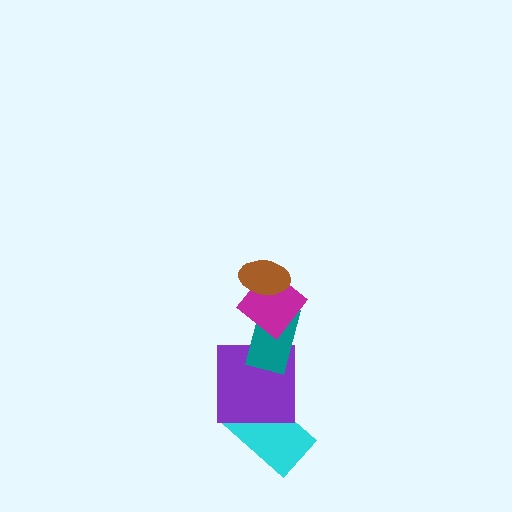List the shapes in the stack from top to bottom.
From top to bottom: the brown ellipse, the magenta diamond, the teal rectangle, the purple square, the cyan rectangle.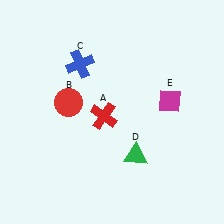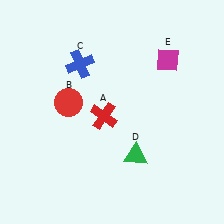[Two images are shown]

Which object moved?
The magenta diamond (E) moved up.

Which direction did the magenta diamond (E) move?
The magenta diamond (E) moved up.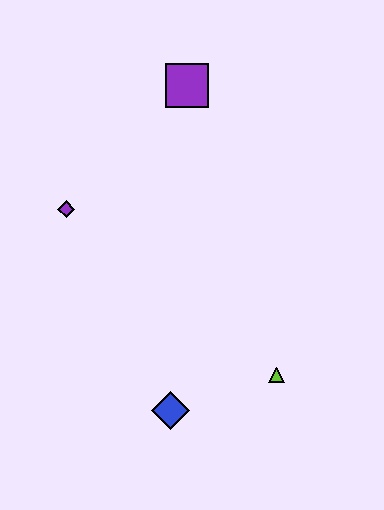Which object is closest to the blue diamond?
The lime triangle is closest to the blue diamond.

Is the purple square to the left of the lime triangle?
Yes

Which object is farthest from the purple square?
The blue diamond is farthest from the purple square.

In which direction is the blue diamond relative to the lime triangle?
The blue diamond is to the left of the lime triangle.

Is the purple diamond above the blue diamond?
Yes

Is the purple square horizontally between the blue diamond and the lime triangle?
Yes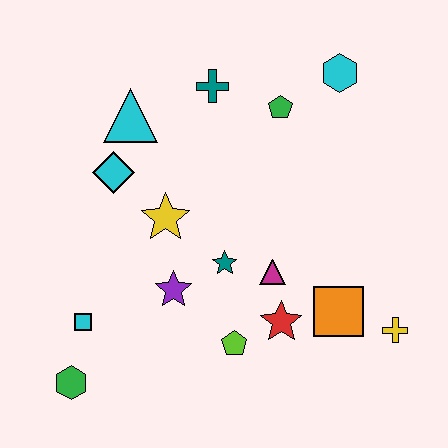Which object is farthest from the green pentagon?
The green hexagon is farthest from the green pentagon.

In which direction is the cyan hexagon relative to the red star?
The cyan hexagon is above the red star.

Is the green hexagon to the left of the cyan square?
Yes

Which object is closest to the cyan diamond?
The cyan triangle is closest to the cyan diamond.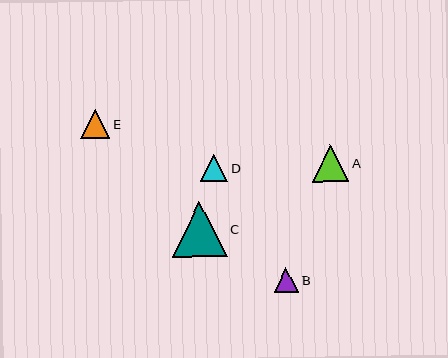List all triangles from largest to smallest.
From largest to smallest: C, A, E, D, B.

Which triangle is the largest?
Triangle C is the largest with a size of approximately 55 pixels.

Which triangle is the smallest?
Triangle B is the smallest with a size of approximately 25 pixels.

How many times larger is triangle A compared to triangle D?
Triangle A is approximately 1.3 times the size of triangle D.